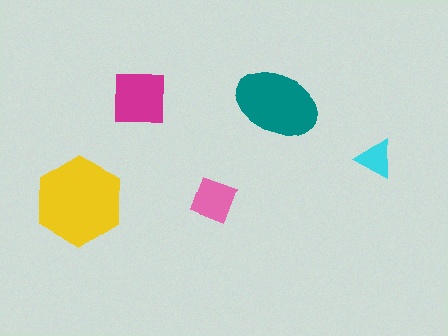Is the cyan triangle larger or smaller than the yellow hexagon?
Smaller.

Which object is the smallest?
The cyan triangle.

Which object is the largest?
The yellow hexagon.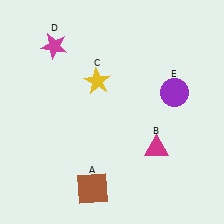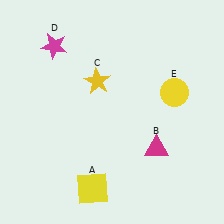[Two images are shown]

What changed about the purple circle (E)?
In Image 1, E is purple. In Image 2, it changed to yellow.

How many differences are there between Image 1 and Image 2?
There are 2 differences between the two images.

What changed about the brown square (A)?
In Image 1, A is brown. In Image 2, it changed to yellow.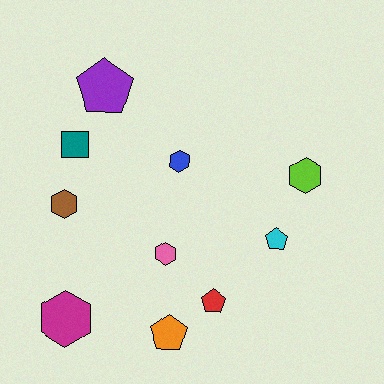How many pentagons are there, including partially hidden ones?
There are 4 pentagons.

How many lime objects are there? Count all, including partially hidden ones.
There is 1 lime object.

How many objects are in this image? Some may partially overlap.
There are 10 objects.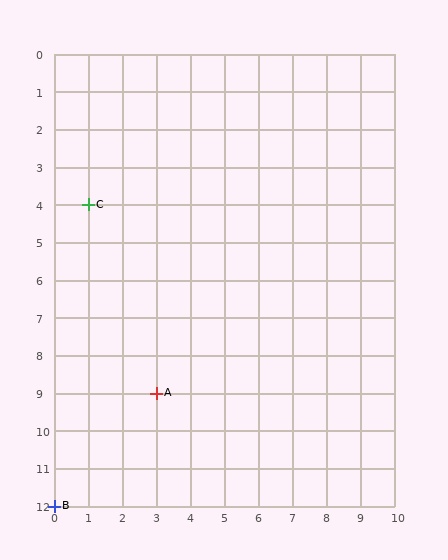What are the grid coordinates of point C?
Point C is at grid coordinates (1, 4).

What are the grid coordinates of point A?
Point A is at grid coordinates (3, 9).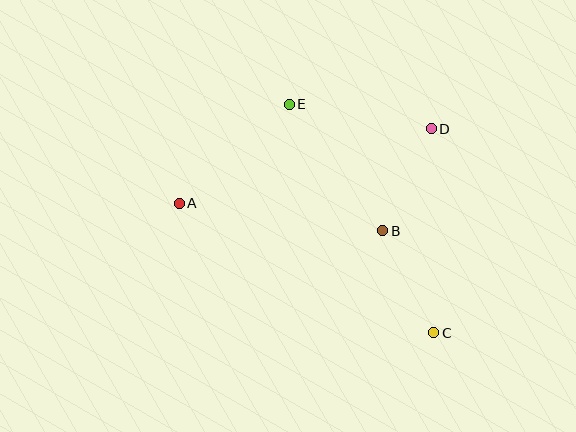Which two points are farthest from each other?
Points A and C are farthest from each other.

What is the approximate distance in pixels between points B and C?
The distance between B and C is approximately 114 pixels.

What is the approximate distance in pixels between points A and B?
The distance between A and B is approximately 205 pixels.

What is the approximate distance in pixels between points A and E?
The distance between A and E is approximately 148 pixels.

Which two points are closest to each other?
Points B and D are closest to each other.